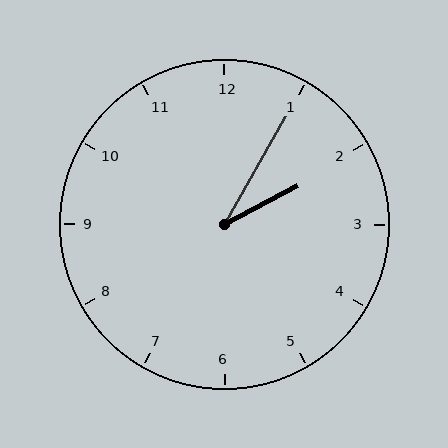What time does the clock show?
2:05.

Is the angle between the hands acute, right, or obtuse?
It is acute.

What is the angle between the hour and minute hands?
Approximately 32 degrees.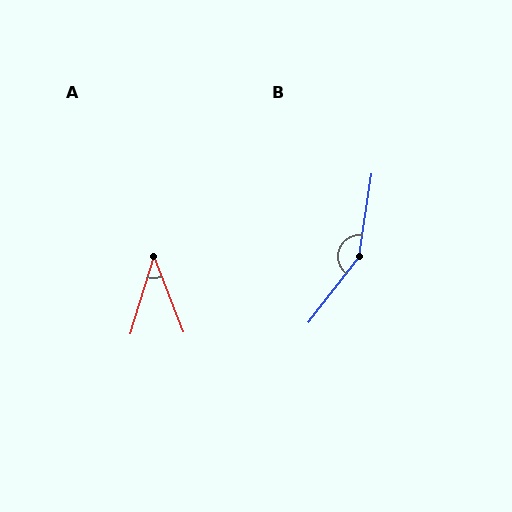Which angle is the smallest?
A, at approximately 38 degrees.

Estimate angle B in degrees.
Approximately 151 degrees.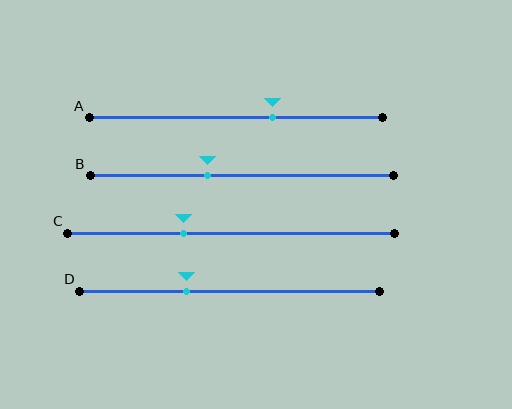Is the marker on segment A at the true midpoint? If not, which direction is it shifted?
No, the marker on segment A is shifted to the right by about 12% of the segment length.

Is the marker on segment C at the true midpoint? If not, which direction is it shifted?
No, the marker on segment C is shifted to the left by about 14% of the segment length.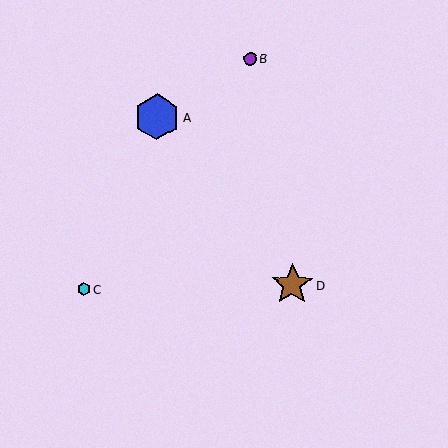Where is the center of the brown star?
The center of the brown star is at (292, 284).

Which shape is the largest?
The blue hexagon (labeled A) is the largest.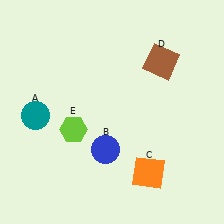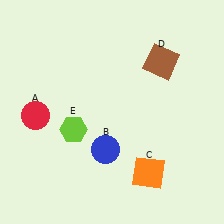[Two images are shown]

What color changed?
The circle (A) changed from teal in Image 1 to red in Image 2.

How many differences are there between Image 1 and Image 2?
There is 1 difference between the two images.